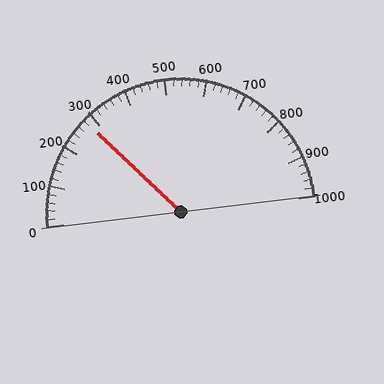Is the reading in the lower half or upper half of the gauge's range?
The reading is in the lower half of the range (0 to 1000).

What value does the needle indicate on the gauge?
The needle indicates approximately 280.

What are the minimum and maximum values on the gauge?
The gauge ranges from 0 to 1000.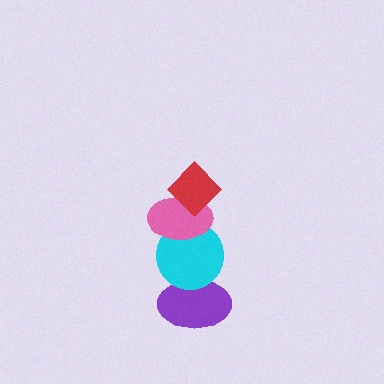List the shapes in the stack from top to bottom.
From top to bottom: the red diamond, the pink ellipse, the cyan circle, the purple ellipse.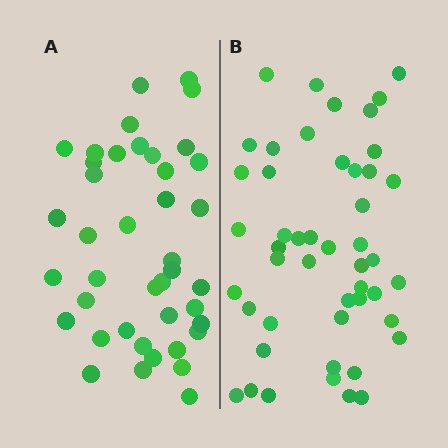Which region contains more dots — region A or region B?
Region B (the right region) has more dots.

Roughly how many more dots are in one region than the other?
Region B has roughly 8 or so more dots than region A.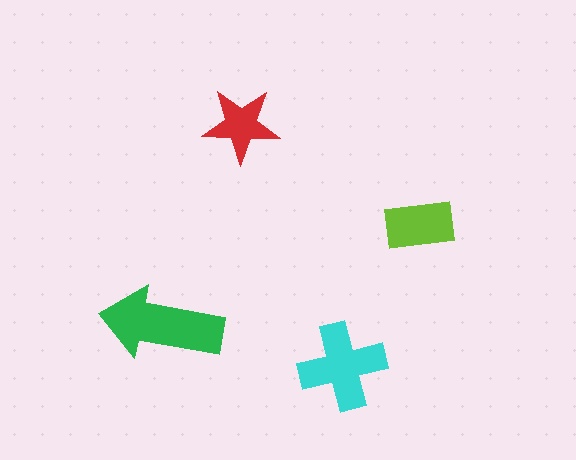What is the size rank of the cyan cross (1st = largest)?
2nd.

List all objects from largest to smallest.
The green arrow, the cyan cross, the lime rectangle, the red star.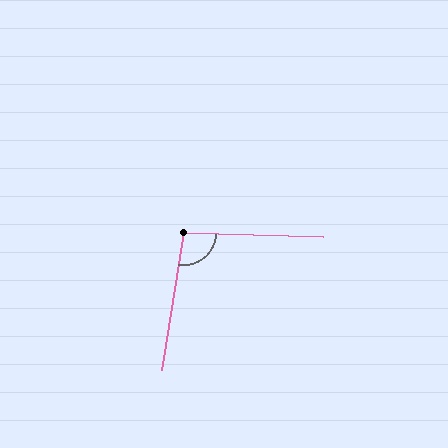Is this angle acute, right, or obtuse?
It is obtuse.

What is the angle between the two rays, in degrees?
Approximately 98 degrees.